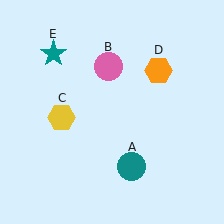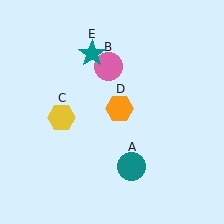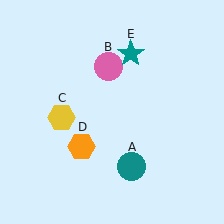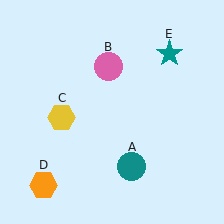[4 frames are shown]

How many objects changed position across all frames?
2 objects changed position: orange hexagon (object D), teal star (object E).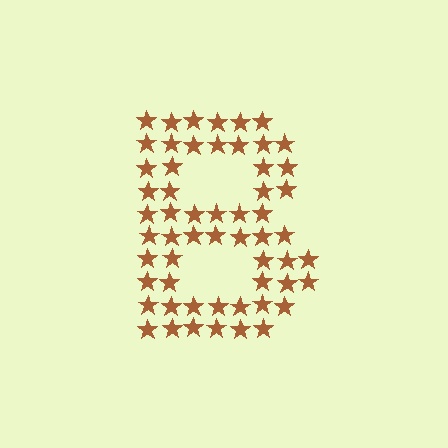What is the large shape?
The large shape is the letter B.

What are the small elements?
The small elements are stars.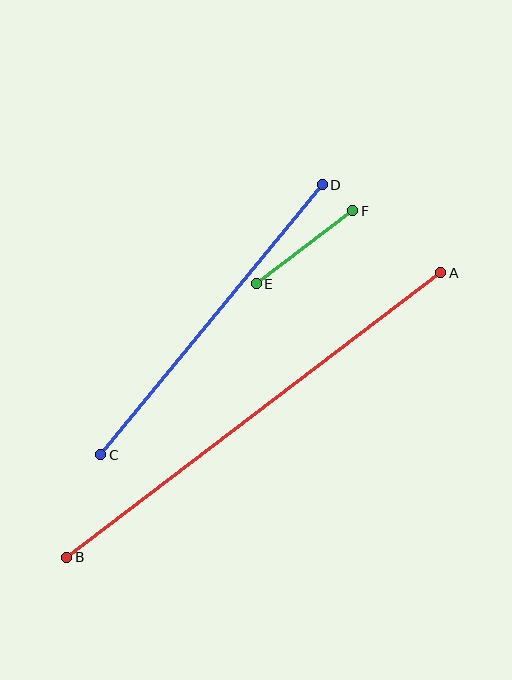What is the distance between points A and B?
The distance is approximately 470 pixels.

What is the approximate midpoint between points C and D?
The midpoint is at approximately (211, 320) pixels.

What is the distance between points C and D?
The distance is approximately 350 pixels.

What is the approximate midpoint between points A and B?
The midpoint is at approximately (254, 415) pixels.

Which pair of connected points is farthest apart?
Points A and B are farthest apart.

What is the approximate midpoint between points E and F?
The midpoint is at approximately (304, 247) pixels.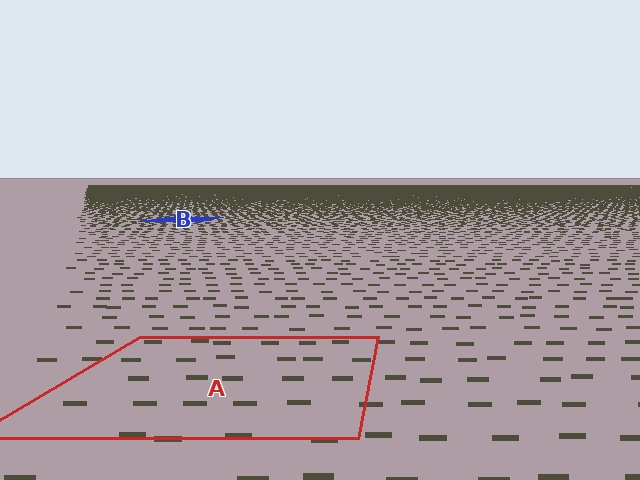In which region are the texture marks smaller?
The texture marks are smaller in region B, because it is farther away.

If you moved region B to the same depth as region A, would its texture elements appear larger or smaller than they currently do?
They would appear larger. At a closer depth, the same texture elements are projected at a bigger on-screen size.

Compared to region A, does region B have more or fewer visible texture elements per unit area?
Region B has more texture elements per unit area — they are packed more densely because it is farther away.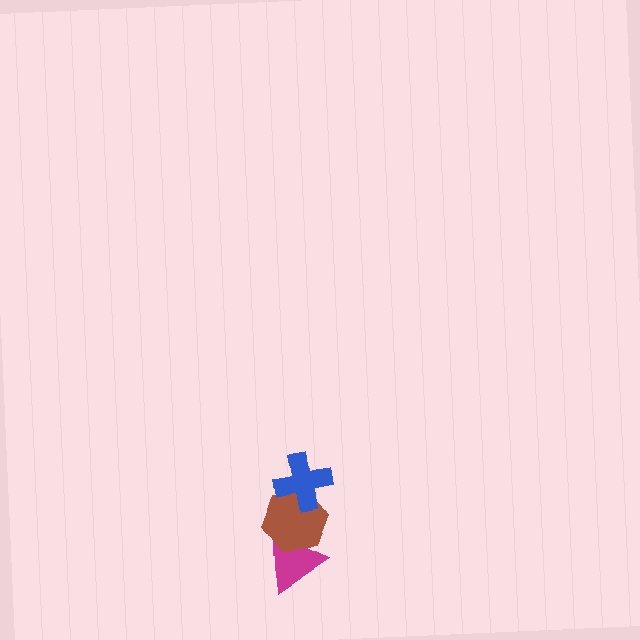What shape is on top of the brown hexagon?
The blue cross is on top of the brown hexagon.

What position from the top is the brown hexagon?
The brown hexagon is 2nd from the top.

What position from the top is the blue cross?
The blue cross is 1st from the top.